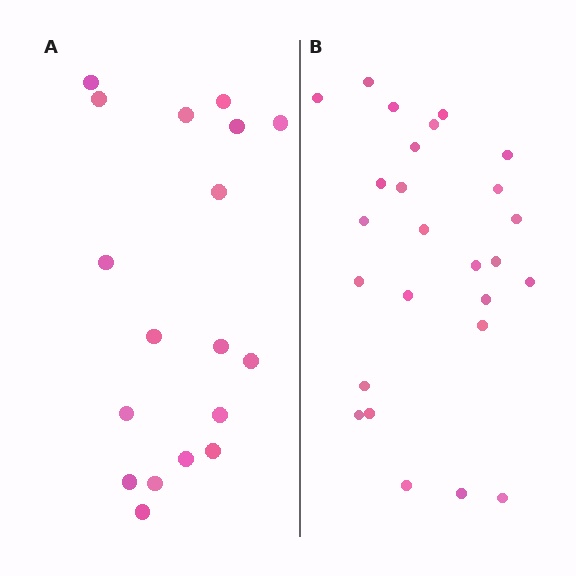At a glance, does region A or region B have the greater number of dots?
Region B (the right region) has more dots.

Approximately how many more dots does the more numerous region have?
Region B has roughly 8 or so more dots than region A.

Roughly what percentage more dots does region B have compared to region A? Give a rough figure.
About 45% more.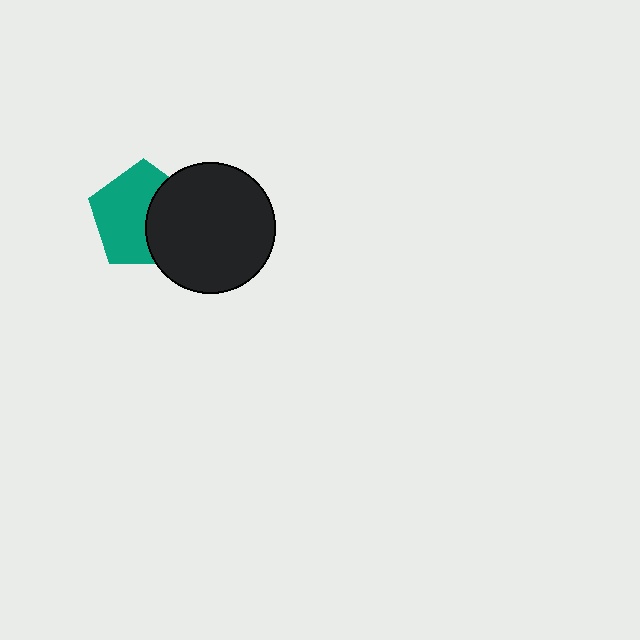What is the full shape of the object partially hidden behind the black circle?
The partially hidden object is a teal pentagon.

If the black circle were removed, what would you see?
You would see the complete teal pentagon.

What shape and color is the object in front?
The object in front is a black circle.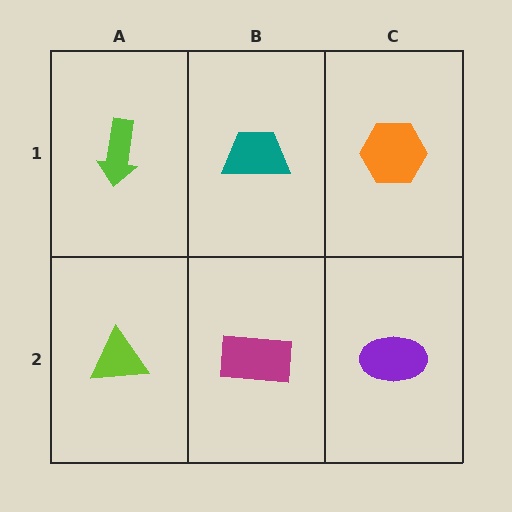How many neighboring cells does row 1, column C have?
2.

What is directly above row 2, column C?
An orange hexagon.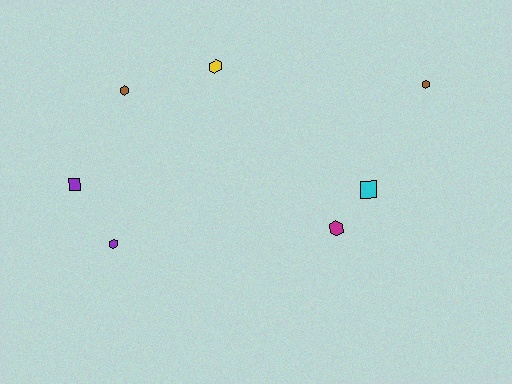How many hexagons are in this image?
There are 5 hexagons.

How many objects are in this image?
There are 7 objects.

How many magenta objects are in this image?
There is 1 magenta object.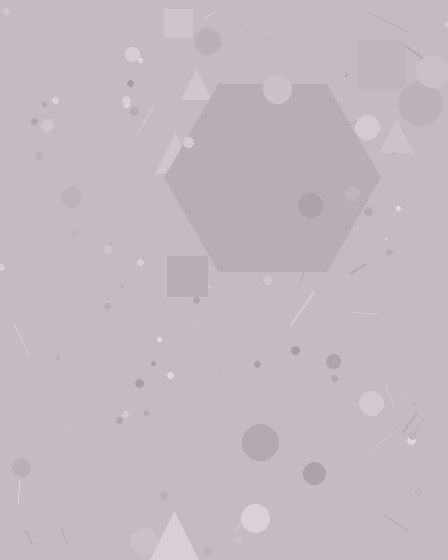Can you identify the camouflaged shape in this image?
The camouflaged shape is a hexagon.